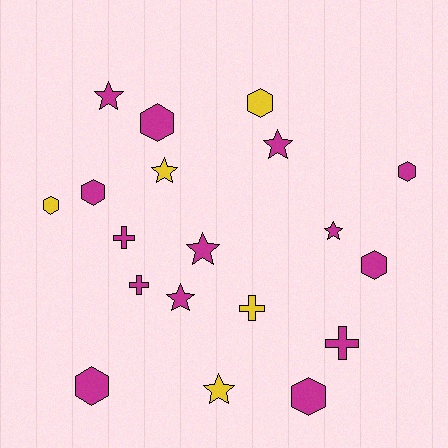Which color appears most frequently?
Magenta, with 14 objects.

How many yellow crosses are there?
There is 1 yellow cross.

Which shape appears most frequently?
Hexagon, with 8 objects.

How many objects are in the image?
There are 19 objects.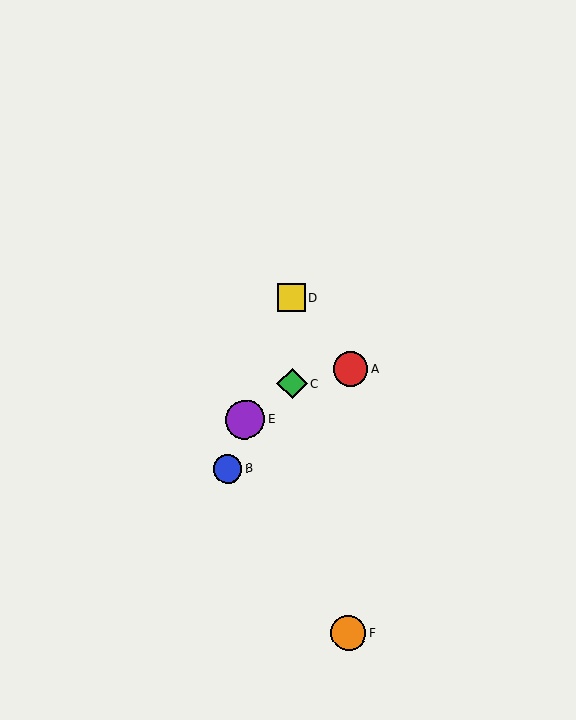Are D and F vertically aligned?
No, D is at x≈291 and F is at x≈349.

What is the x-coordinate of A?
Object A is at x≈351.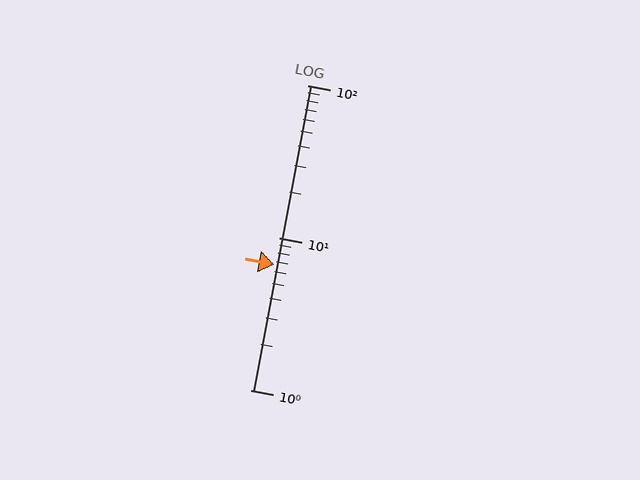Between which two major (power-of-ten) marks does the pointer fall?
The pointer is between 1 and 10.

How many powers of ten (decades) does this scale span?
The scale spans 2 decades, from 1 to 100.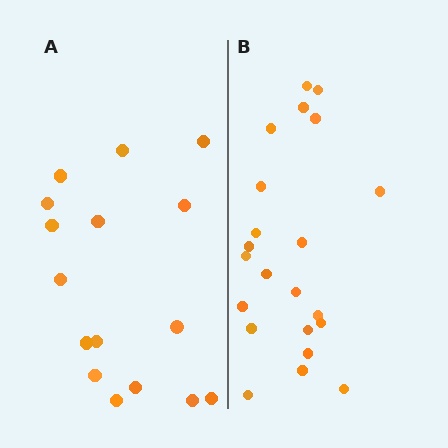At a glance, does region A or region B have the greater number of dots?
Region B (the right region) has more dots.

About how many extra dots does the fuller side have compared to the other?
Region B has about 6 more dots than region A.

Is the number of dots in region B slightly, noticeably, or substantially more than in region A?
Region B has noticeably more, but not dramatically so. The ratio is roughly 1.4 to 1.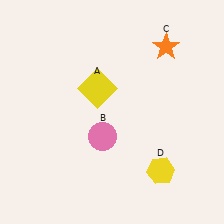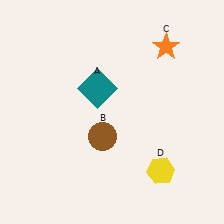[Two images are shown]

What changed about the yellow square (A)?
In Image 1, A is yellow. In Image 2, it changed to teal.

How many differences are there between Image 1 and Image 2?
There are 2 differences between the two images.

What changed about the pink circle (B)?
In Image 1, B is pink. In Image 2, it changed to brown.